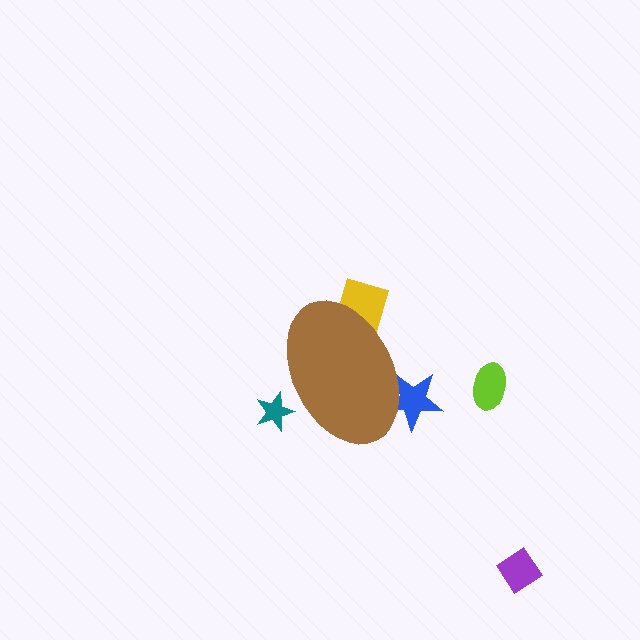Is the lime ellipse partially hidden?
No, the lime ellipse is fully visible.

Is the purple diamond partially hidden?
No, the purple diamond is fully visible.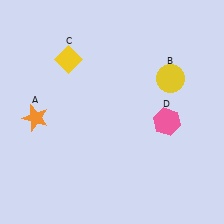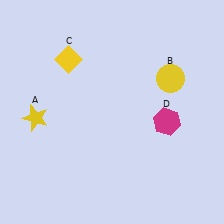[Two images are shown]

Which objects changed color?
A changed from orange to yellow. D changed from pink to magenta.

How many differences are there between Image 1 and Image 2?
There are 2 differences between the two images.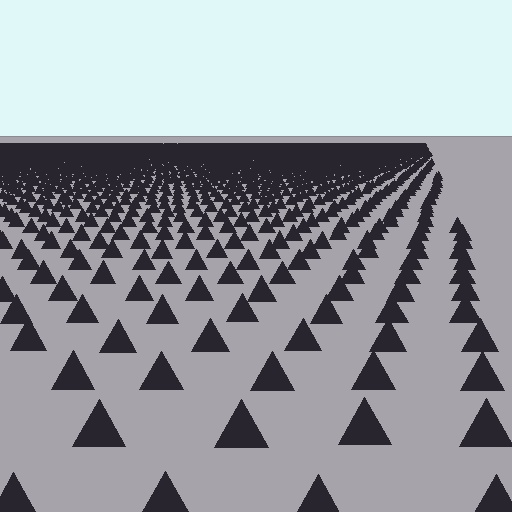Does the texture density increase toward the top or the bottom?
Density increases toward the top.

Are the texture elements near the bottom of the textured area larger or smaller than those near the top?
Larger. Near the bottom, elements are closer to the viewer and appear at a bigger on-screen size.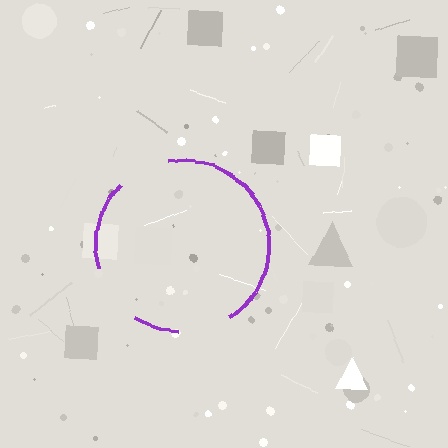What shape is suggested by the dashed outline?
The dashed outline suggests a circle.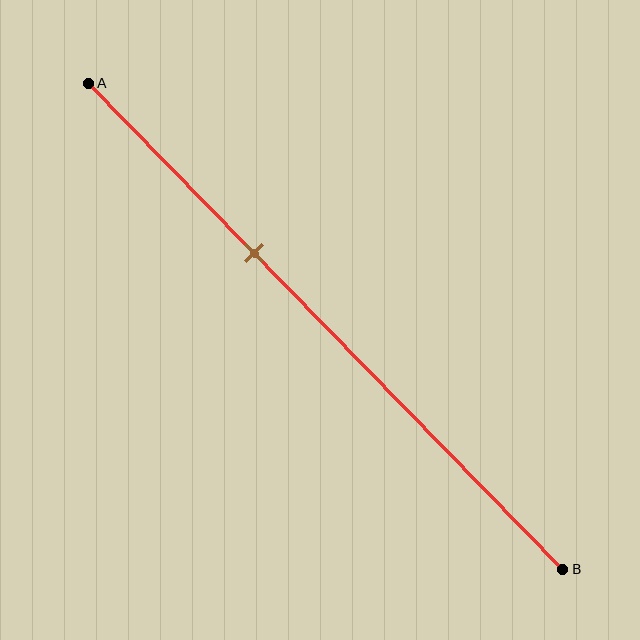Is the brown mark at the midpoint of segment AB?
No, the mark is at about 35% from A, not at the 50% midpoint.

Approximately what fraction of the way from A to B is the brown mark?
The brown mark is approximately 35% of the way from A to B.